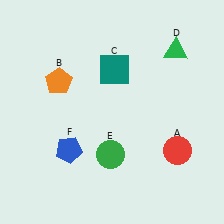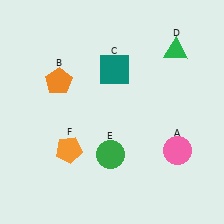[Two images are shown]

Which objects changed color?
A changed from red to pink. F changed from blue to orange.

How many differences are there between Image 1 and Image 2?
There are 2 differences between the two images.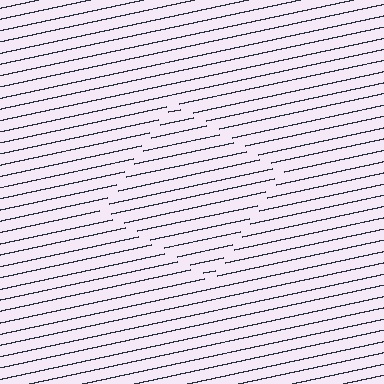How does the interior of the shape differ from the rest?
The interior of the shape contains the same grating, shifted by half a period — the contour is defined by the phase discontinuity where line-ends from the inner and outer gratings abut.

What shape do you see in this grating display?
An illusory square. The interior of the shape contains the same grating, shifted by half a period — the contour is defined by the phase discontinuity where line-ends from the inner and outer gratings abut.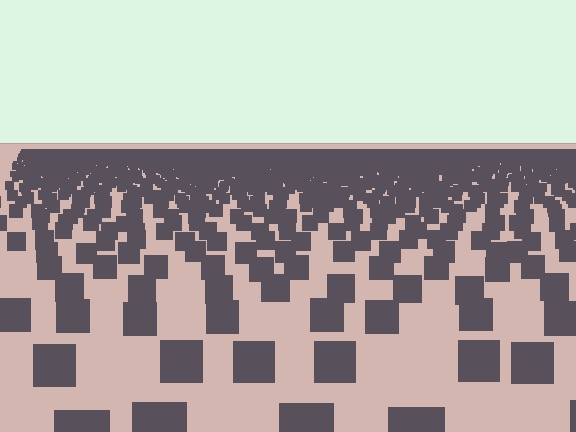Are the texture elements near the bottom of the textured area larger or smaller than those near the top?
Larger. Near the bottom, elements are closer to the viewer and appear at a bigger on-screen size.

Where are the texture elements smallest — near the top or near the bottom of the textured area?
Near the top.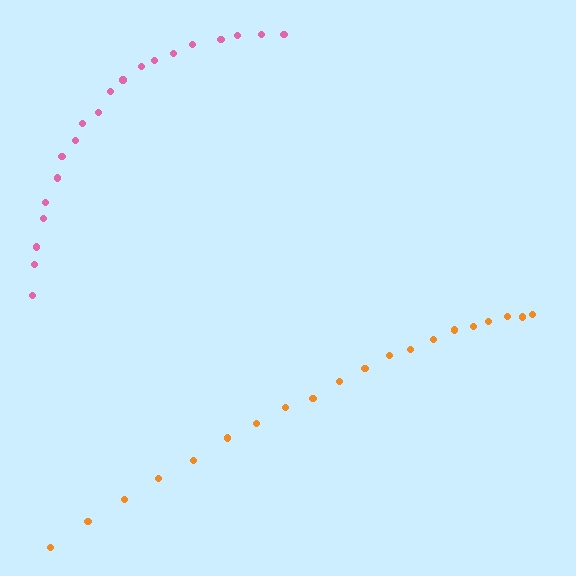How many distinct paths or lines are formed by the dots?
There are 2 distinct paths.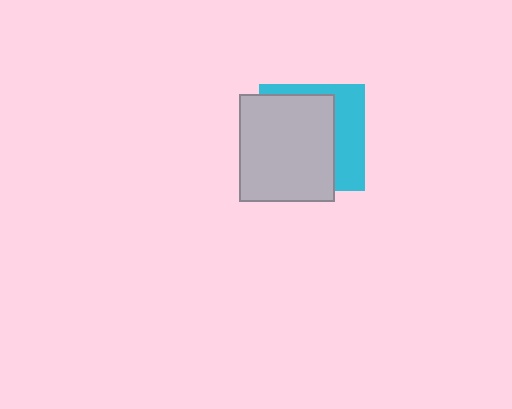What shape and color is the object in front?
The object in front is a light gray rectangle.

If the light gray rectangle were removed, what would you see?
You would see the complete cyan square.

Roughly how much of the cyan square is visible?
A small part of it is visible (roughly 35%).